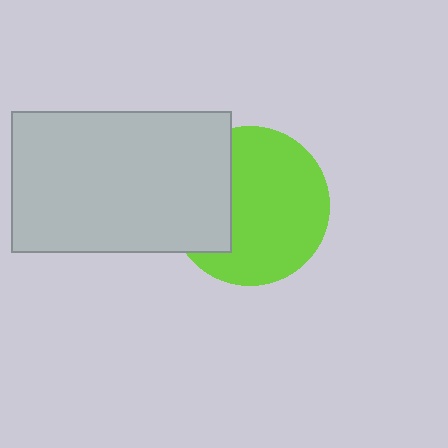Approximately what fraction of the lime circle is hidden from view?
Roughly 31% of the lime circle is hidden behind the light gray rectangle.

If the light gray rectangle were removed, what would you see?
You would see the complete lime circle.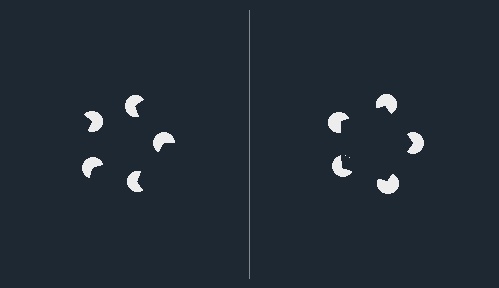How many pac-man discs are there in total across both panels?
10 — 5 on each side.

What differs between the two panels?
The pac-man discs are positioned identically on both sides; only the wedge orientations differ. On the right they align to a pentagon; on the left they are misaligned.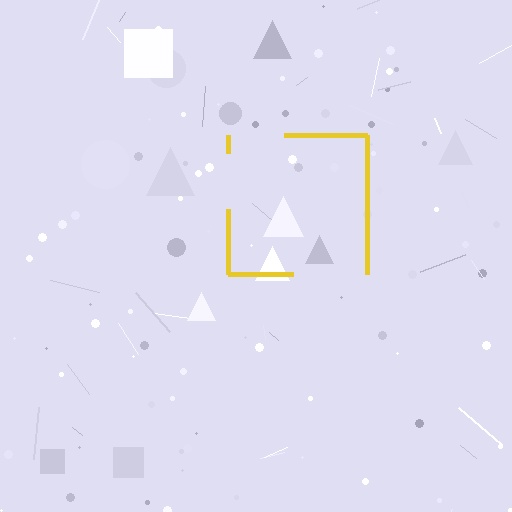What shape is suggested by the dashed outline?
The dashed outline suggests a square.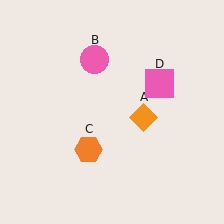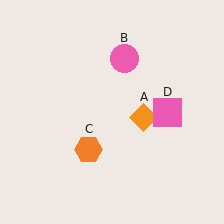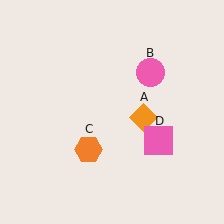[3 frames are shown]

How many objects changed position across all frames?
2 objects changed position: pink circle (object B), pink square (object D).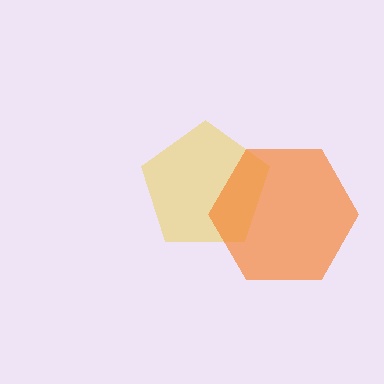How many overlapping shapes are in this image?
There are 2 overlapping shapes in the image.